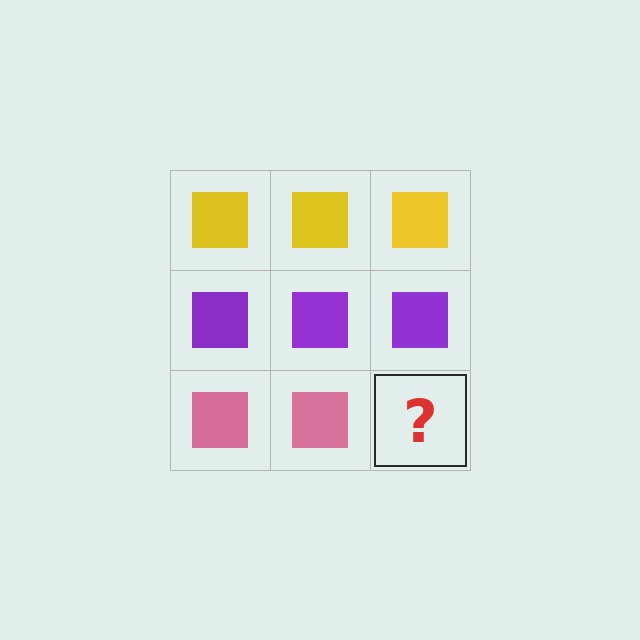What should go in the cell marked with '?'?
The missing cell should contain a pink square.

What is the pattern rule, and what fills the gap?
The rule is that each row has a consistent color. The gap should be filled with a pink square.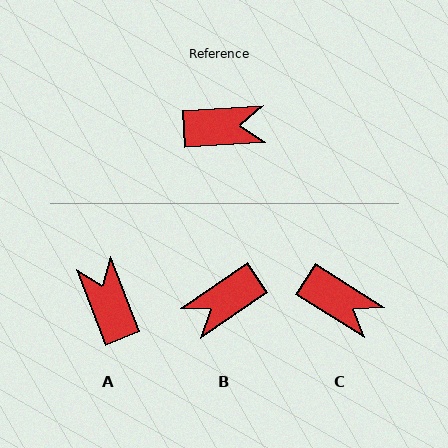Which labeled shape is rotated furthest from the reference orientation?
B, about 149 degrees away.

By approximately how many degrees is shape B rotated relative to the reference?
Approximately 149 degrees clockwise.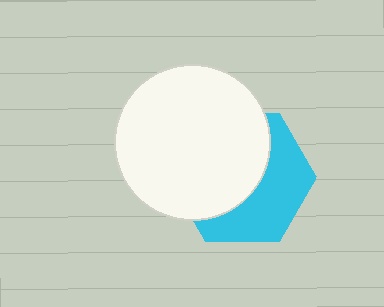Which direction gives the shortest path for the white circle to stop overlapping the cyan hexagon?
Moving toward the upper-left gives the shortest separation.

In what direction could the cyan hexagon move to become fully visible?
The cyan hexagon could move toward the lower-right. That would shift it out from behind the white circle entirely.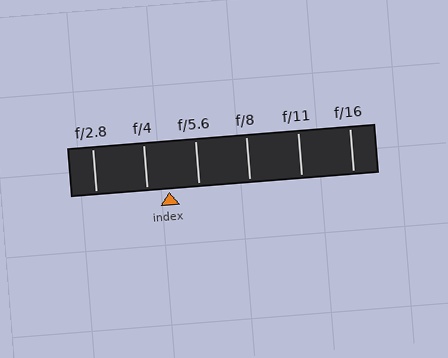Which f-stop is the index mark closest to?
The index mark is closest to f/4.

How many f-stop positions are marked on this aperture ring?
There are 6 f-stop positions marked.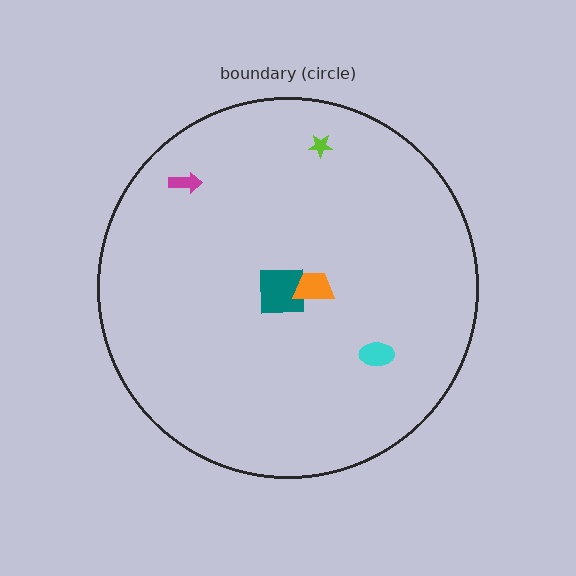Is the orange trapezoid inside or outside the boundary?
Inside.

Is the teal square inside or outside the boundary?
Inside.